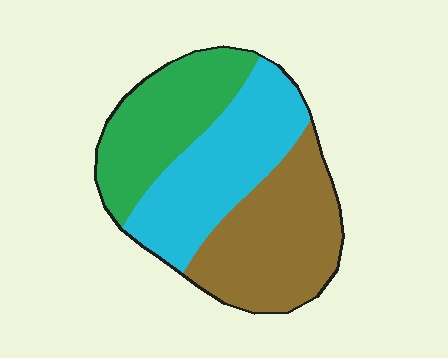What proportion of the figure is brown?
Brown covers 36% of the figure.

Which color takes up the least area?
Green, at roughly 30%.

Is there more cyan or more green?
Cyan.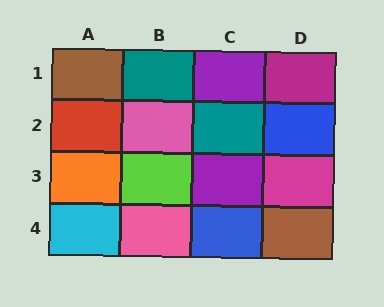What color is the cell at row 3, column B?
Lime.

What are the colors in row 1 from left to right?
Brown, teal, purple, magenta.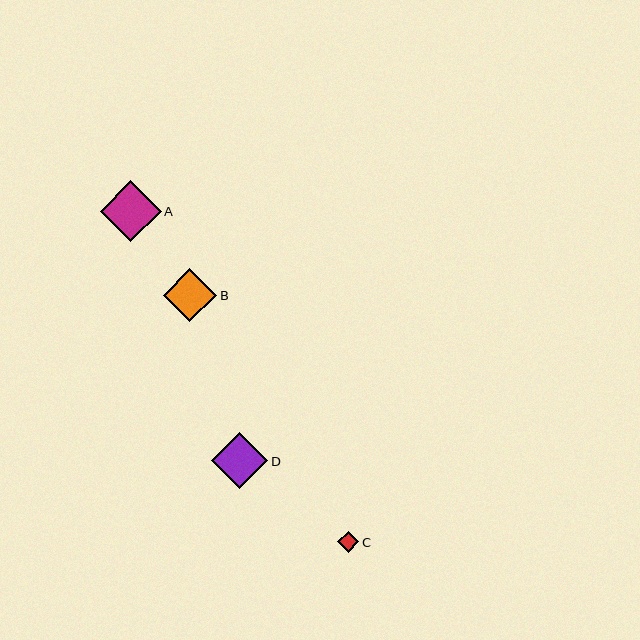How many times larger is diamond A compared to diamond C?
Diamond A is approximately 2.8 times the size of diamond C.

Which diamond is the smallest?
Diamond C is the smallest with a size of approximately 21 pixels.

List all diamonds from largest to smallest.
From largest to smallest: A, D, B, C.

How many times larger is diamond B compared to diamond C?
Diamond B is approximately 2.5 times the size of diamond C.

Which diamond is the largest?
Diamond A is the largest with a size of approximately 61 pixels.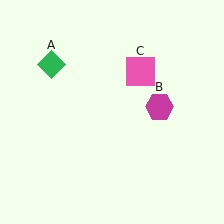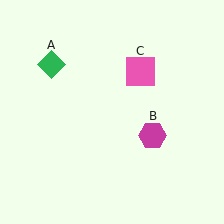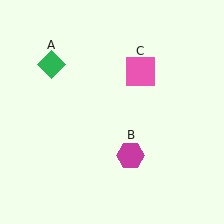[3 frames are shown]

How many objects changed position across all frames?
1 object changed position: magenta hexagon (object B).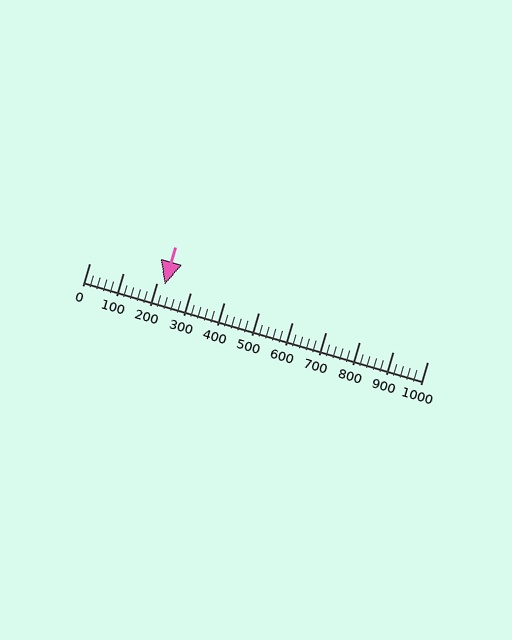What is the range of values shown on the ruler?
The ruler shows values from 0 to 1000.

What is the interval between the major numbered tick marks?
The major tick marks are spaced 100 units apart.